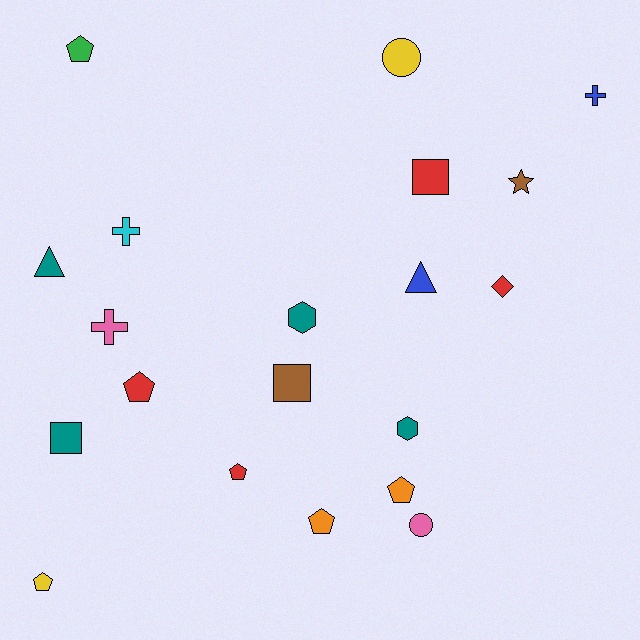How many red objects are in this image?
There are 4 red objects.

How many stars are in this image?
There is 1 star.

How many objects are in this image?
There are 20 objects.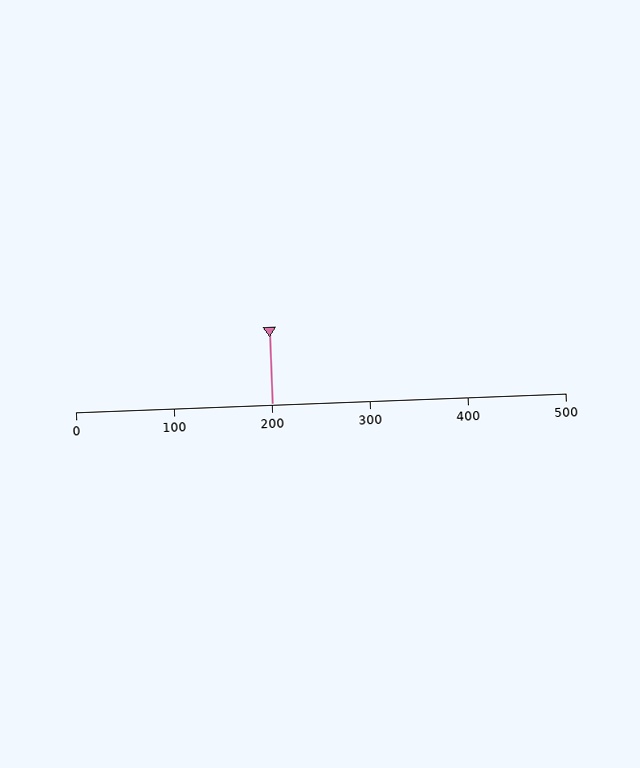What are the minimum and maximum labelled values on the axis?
The axis runs from 0 to 500.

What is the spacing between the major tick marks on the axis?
The major ticks are spaced 100 apart.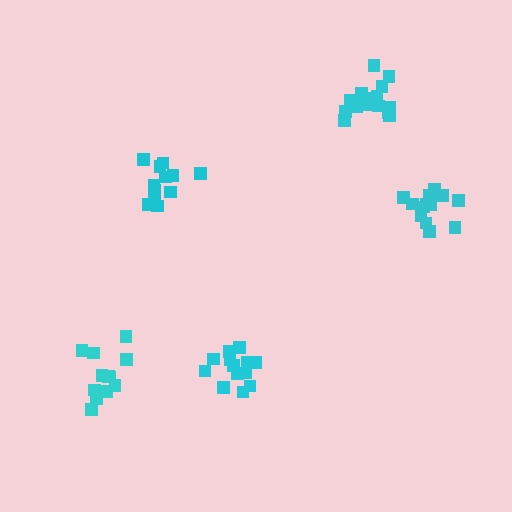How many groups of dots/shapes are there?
There are 5 groups.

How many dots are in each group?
Group 1: 12 dots, Group 2: 12 dots, Group 3: 17 dots, Group 4: 16 dots, Group 5: 13 dots (70 total).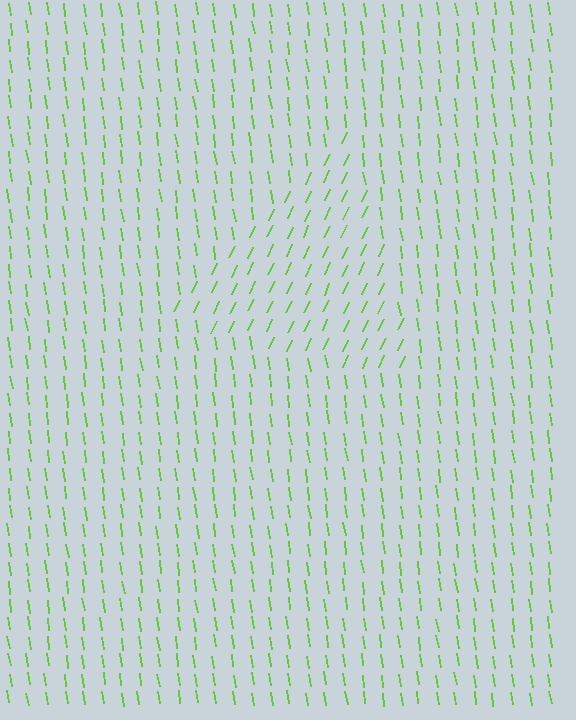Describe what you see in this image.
The image is filled with small lime line segments. A triangle region in the image has lines oriented differently from the surrounding lines, creating a visible texture boundary.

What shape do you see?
I see a triangle.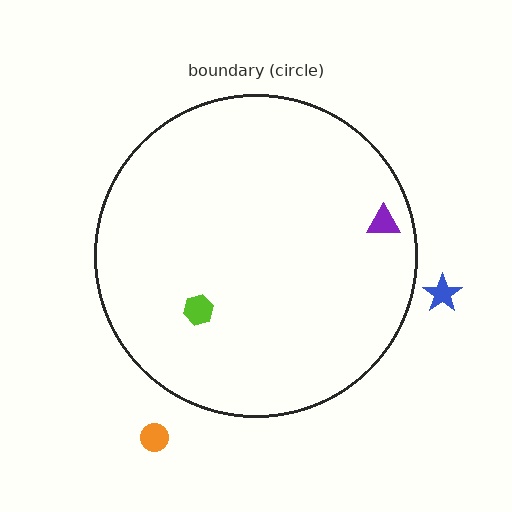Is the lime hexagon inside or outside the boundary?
Inside.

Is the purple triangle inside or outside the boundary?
Inside.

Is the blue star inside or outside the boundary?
Outside.